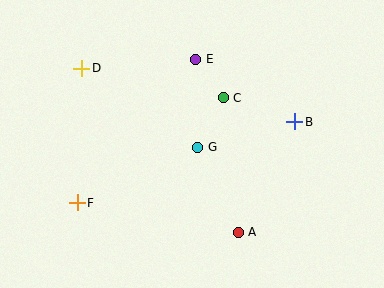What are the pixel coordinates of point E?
Point E is at (196, 59).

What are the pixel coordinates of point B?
Point B is at (295, 122).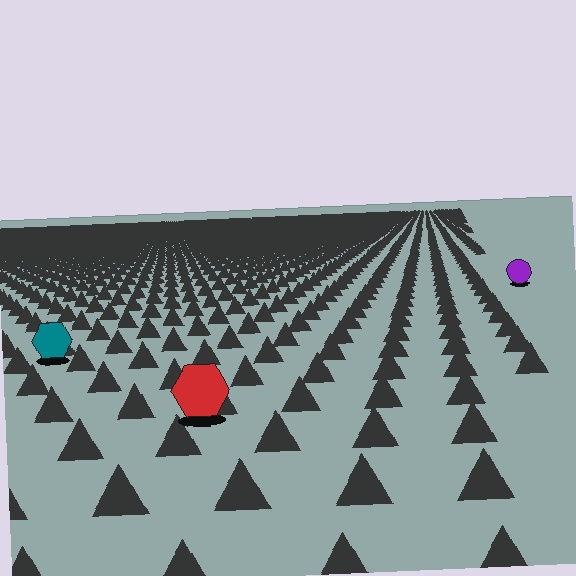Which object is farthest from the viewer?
The purple circle is farthest from the viewer. It appears smaller and the ground texture around it is denser.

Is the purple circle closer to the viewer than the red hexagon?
No. The red hexagon is closer — you can tell from the texture gradient: the ground texture is coarser near it.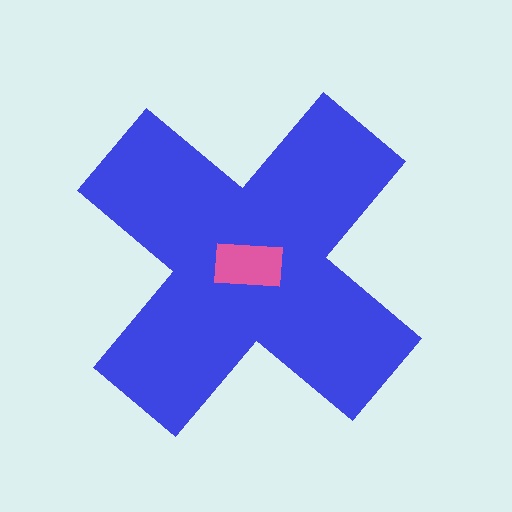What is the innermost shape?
The pink rectangle.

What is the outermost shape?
The blue cross.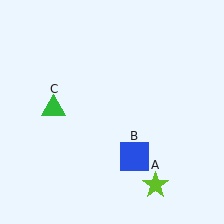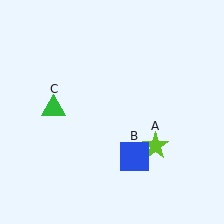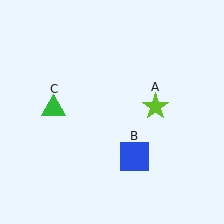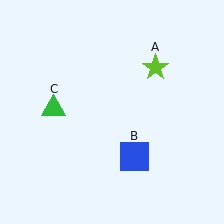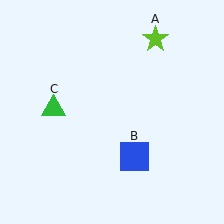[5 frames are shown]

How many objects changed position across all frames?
1 object changed position: lime star (object A).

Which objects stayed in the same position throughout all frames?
Blue square (object B) and green triangle (object C) remained stationary.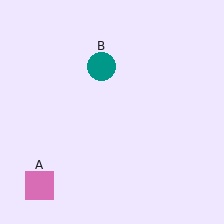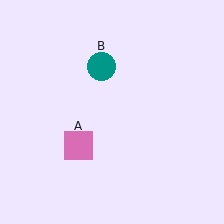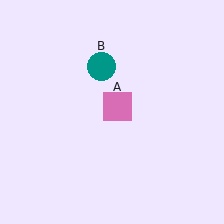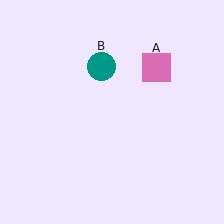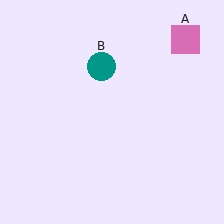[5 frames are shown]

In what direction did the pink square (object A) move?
The pink square (object A) moved up and to the right.